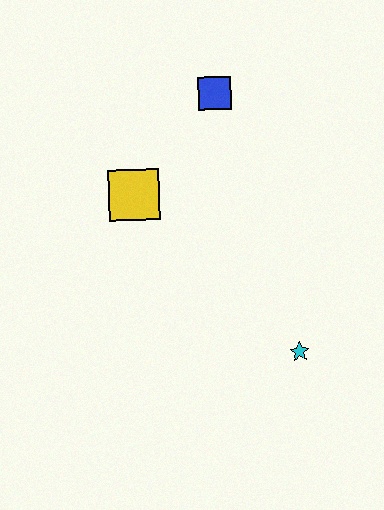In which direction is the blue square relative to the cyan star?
The blue square is above the cyan star.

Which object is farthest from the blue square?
The cyan star is farthest from the blue square.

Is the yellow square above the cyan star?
Yes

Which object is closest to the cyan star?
The yellow square is closest to the cyan star.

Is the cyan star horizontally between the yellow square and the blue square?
No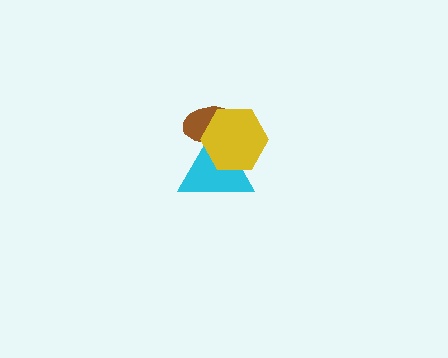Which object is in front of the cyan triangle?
The yellow hexagon is in front of the cyan triangle.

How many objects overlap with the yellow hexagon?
2 objects overlap with the yellow hexagon.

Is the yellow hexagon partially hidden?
No, no other shape covers it.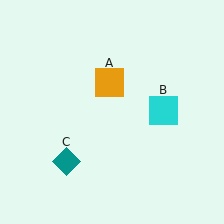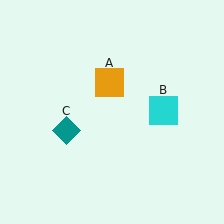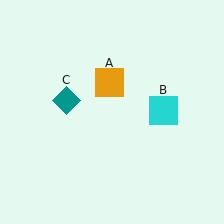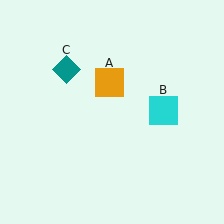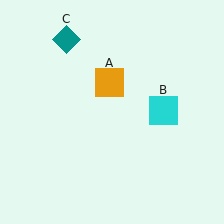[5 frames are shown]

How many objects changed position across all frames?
1 object changed position: teal diamond (object C).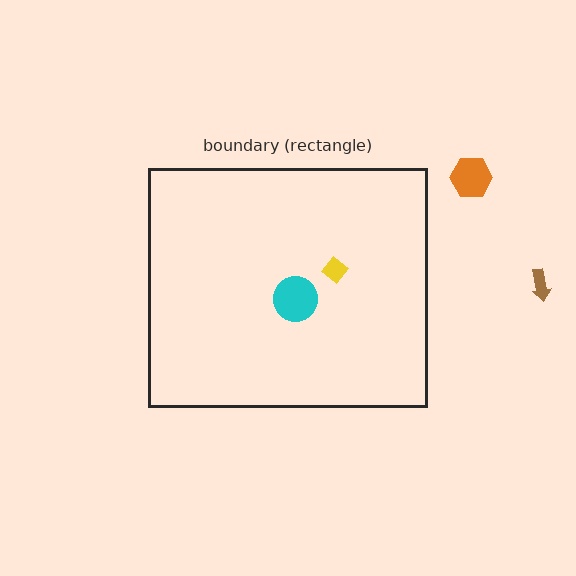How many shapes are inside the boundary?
2 inside, 2 outside.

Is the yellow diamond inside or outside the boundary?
Inside.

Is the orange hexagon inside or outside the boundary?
Outside.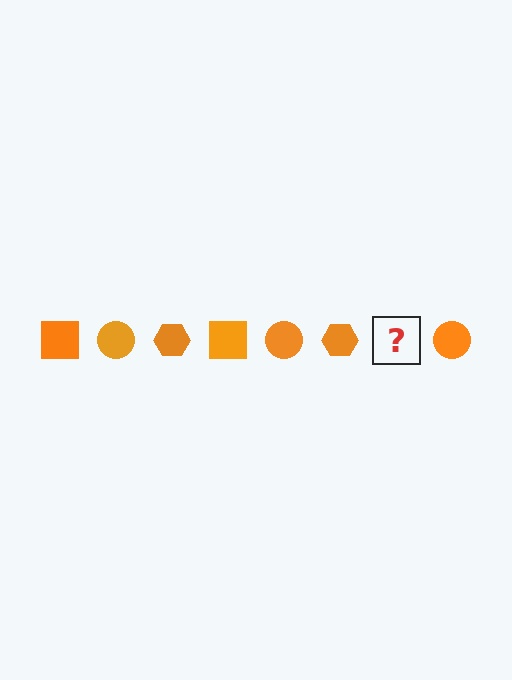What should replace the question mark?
The question mark should be replaced with an orange square.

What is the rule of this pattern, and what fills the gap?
The rule is that the pattern cycles through square, circle, hexagon shapes in orange. The gap should be filled with an orange square.